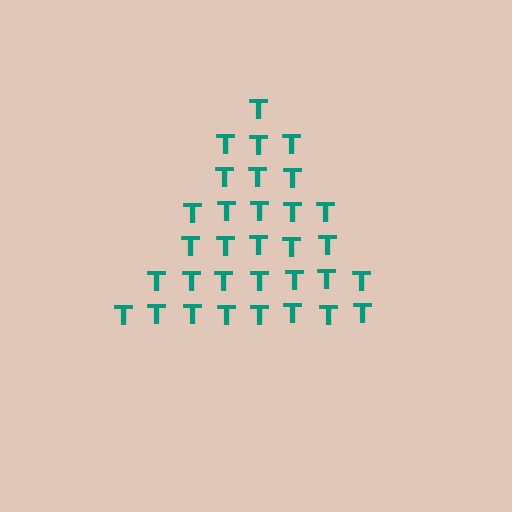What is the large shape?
The large shape is a triangle.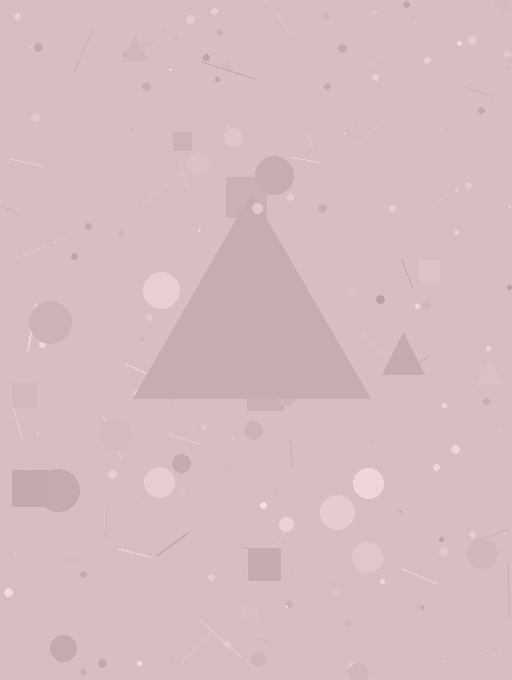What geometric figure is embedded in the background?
A triangle is embedded in the background.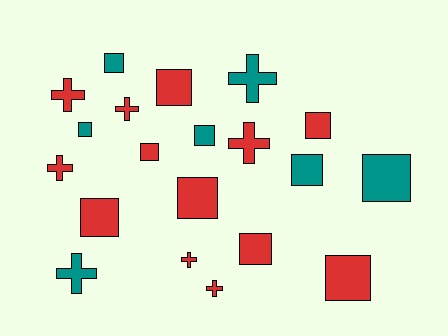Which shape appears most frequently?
Square, with 12 objects.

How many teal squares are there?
There are 5 teal squares.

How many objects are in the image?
There are 20 objects.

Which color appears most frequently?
Red, with 13 objects.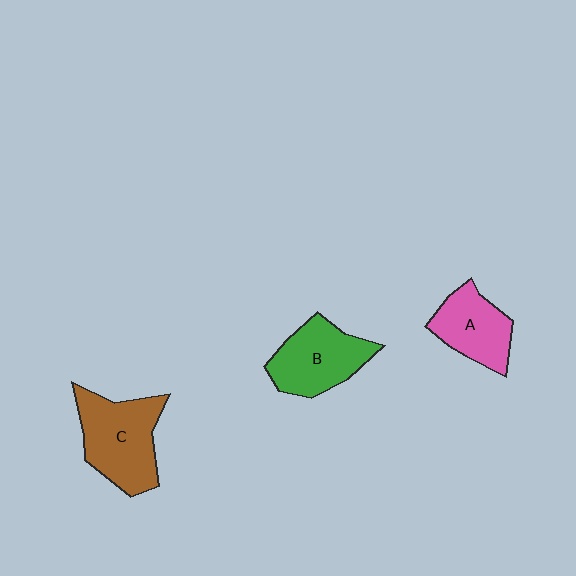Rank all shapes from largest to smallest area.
From largest to smallest: C (brown), B (green), A (pink).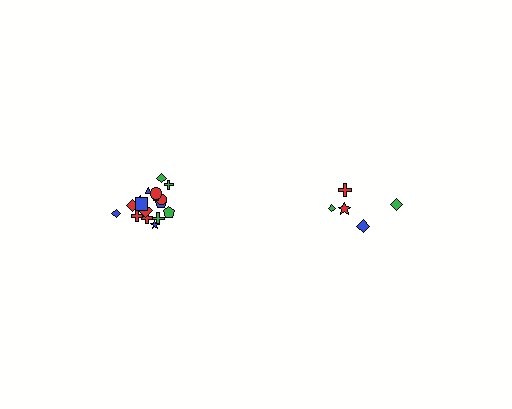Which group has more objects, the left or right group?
The left group.